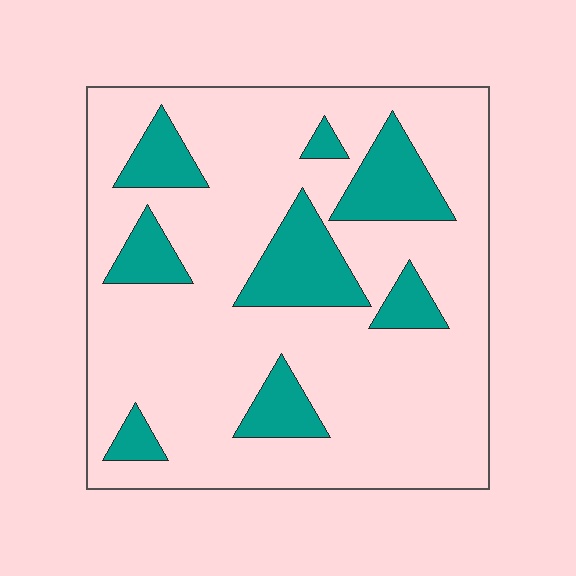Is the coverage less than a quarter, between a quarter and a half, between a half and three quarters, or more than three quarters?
Less than a quarter.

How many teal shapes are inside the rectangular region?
8.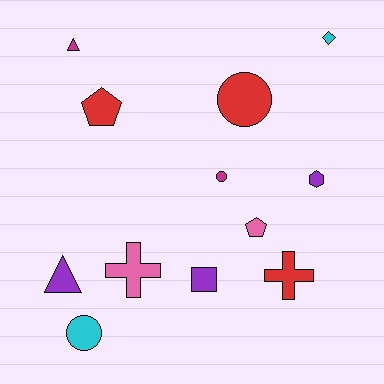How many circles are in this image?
There are 3 circles.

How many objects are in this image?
There are 12 objects.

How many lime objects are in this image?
There are no lime objects.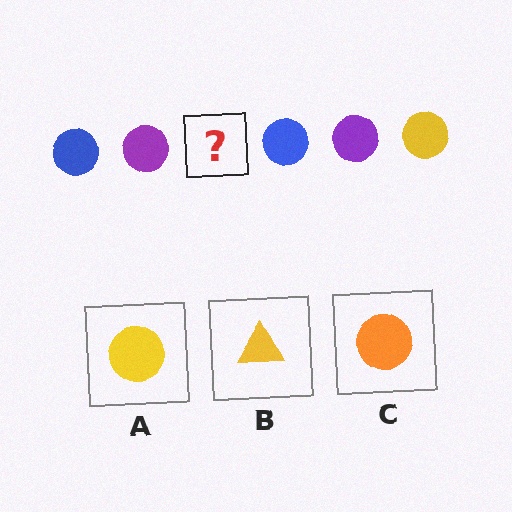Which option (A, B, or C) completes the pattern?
A.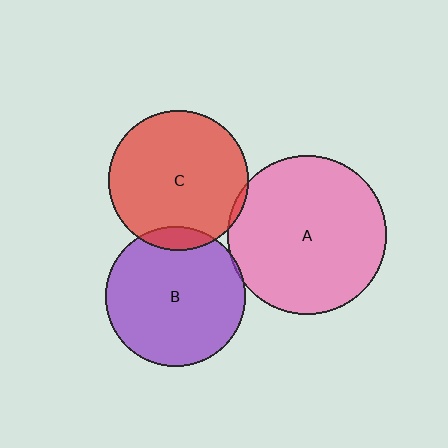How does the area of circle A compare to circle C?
Approximately 1.3 times.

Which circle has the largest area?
Circle A (pink).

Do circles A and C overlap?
Yes.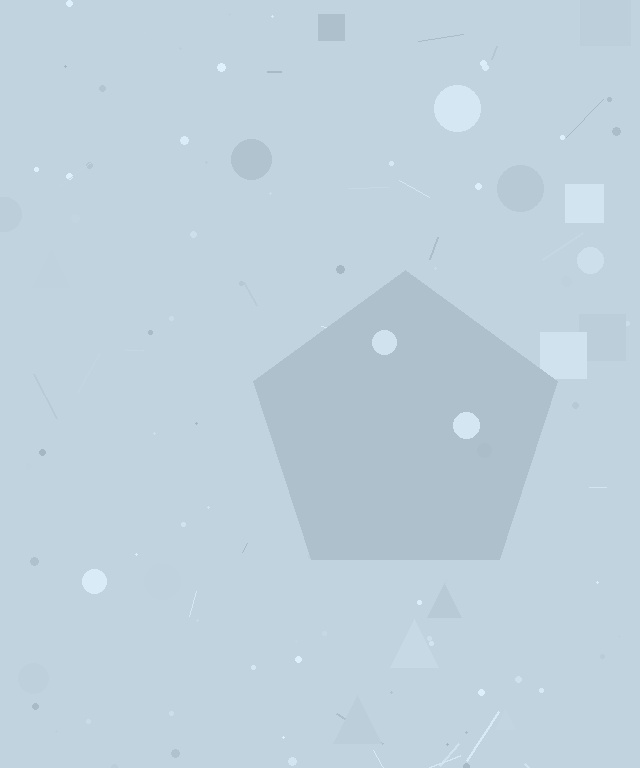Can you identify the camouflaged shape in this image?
The camouflaged shape is a pentagon.